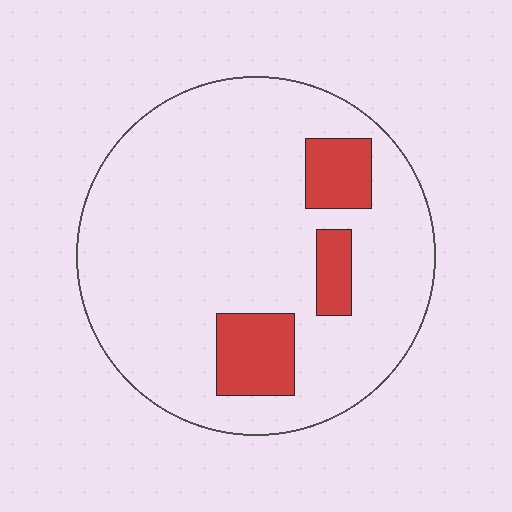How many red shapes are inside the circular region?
3.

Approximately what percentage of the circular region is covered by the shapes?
Approximately 15%.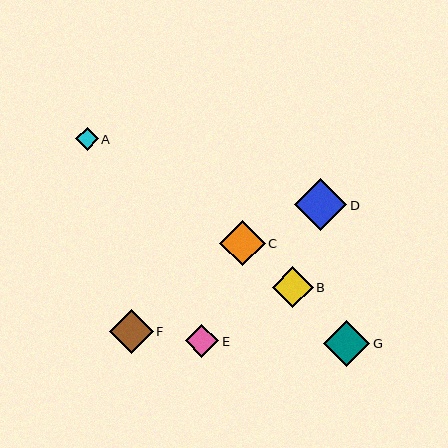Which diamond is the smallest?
Diamond A is the smallest with a size of approximately 23 pixels.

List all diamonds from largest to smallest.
From largest to smallest: D, G, C, F, B, E, A.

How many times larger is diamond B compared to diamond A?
Diamond B is approximately 1.8 times the size of diamond A.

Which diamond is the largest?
Diamond D is the largest with a size of approximately 52 pixels.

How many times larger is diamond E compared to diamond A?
Diamond E is approximately 1.5 times the size of diamond A.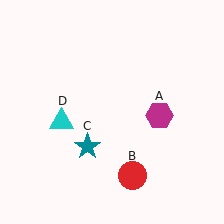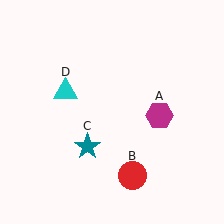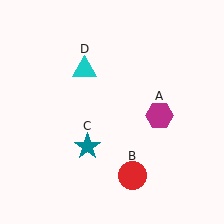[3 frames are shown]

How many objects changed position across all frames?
1 object changed position: cyan triangle (object D).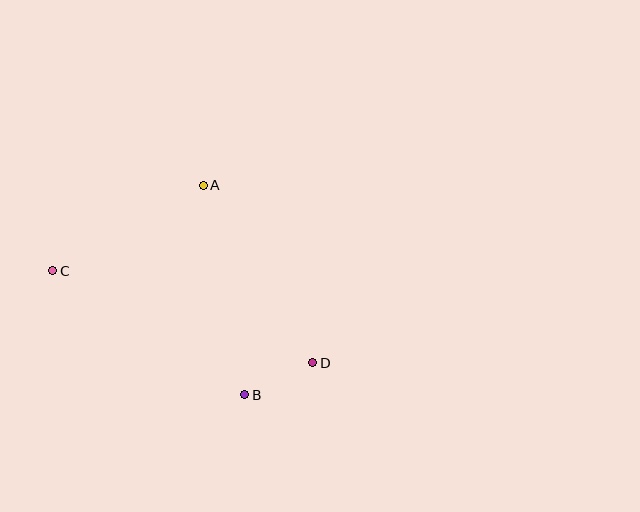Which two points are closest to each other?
Points B and D are closest to each other.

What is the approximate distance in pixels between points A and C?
The distance between A and C is approximately 173 pixels.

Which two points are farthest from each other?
Points C and D are farthest from each other.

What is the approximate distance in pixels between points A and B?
The distance between A and B is approximately 214 pixels.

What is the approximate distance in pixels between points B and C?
The distance between B and C is approximately 229 pixels.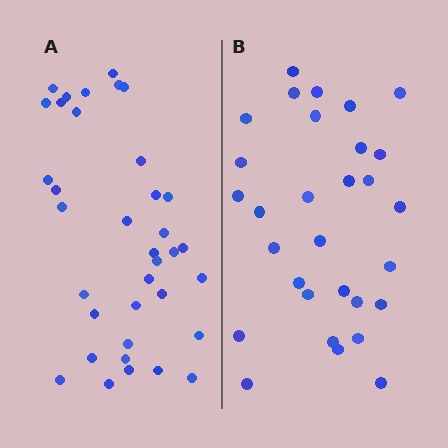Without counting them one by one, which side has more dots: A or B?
Region A (the left region) has more dots.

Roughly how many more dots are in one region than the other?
Region A has about 6 more dots than region B.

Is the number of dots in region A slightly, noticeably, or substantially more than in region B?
Region A has only slightly more — the two regions are fairly close. The ratio is roughly 1.2 to 1.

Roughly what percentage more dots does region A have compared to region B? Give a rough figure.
About 20% more.